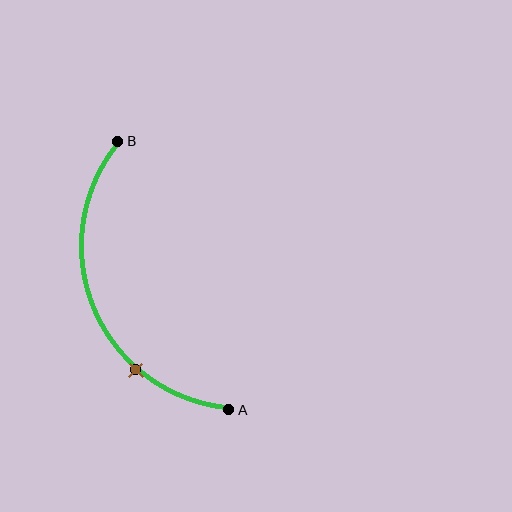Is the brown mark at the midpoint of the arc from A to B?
No. The brown mark lies on the arc but is closer to endpoint A. The arc midpoint would be at the point on the curve equidistant along the arc from both A and B.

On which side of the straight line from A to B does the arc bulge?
The arc bulges to the left of the straight line connecting A and B.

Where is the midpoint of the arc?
The arc midpoint is the point on the curve farthest from the straight line joining A and B. It sits to the left of that line.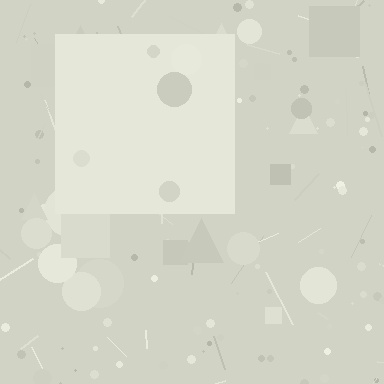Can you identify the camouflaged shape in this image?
The camouflaged shape is a square.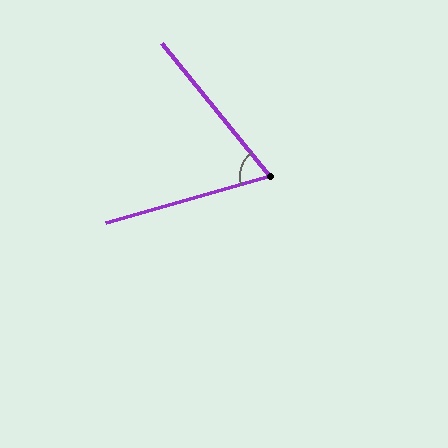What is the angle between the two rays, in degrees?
Approximately 67 degrees.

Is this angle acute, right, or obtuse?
It is acute.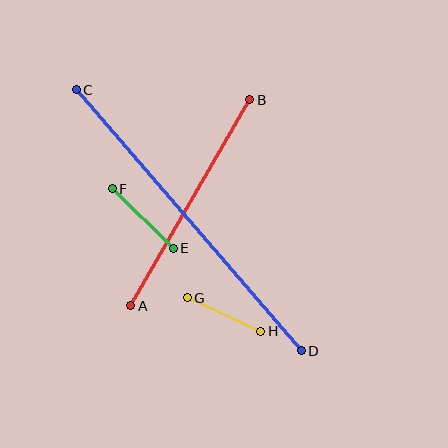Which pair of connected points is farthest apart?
Points C and D are farthest apart.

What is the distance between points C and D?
The distance is approximately 345 pixels.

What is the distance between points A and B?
The distance is approximately 238 pixels.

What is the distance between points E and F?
The distance is approximately 85 pixels.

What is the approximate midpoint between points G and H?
The midpoint is at approximately (224, 315) pixels.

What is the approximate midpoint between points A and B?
The midpoint is at approximately (190, 203) pixels.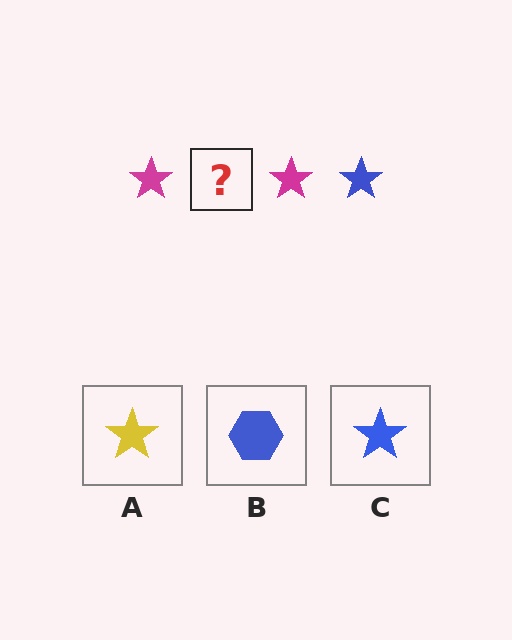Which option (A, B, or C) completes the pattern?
C.